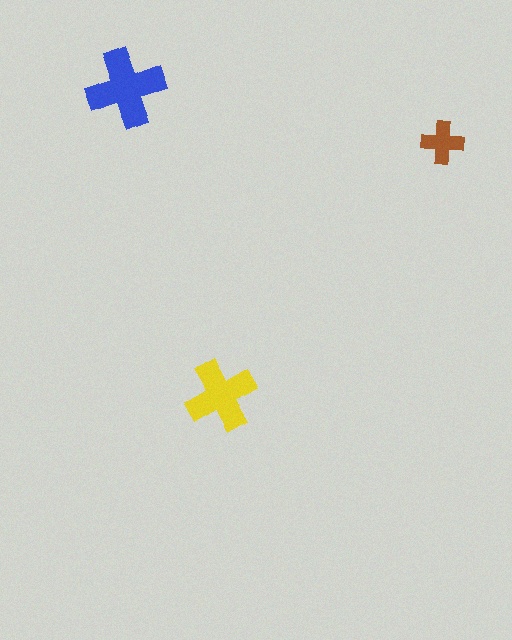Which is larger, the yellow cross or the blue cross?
The blue one.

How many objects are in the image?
There are 3 objects in the image.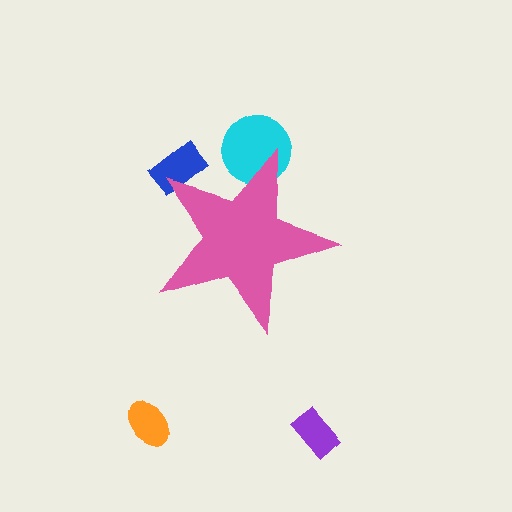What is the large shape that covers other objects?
A pink star.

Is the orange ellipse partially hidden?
No, the orange ellipse is fully visible.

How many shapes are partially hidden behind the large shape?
2 shapes are partially hidden.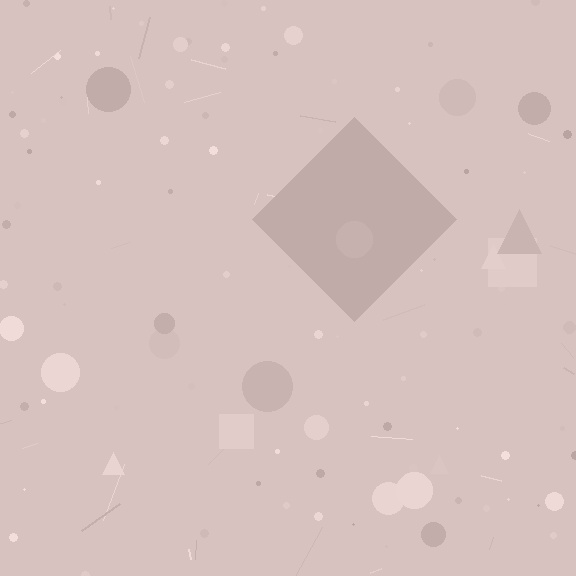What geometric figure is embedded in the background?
A diamond is embedded in the background.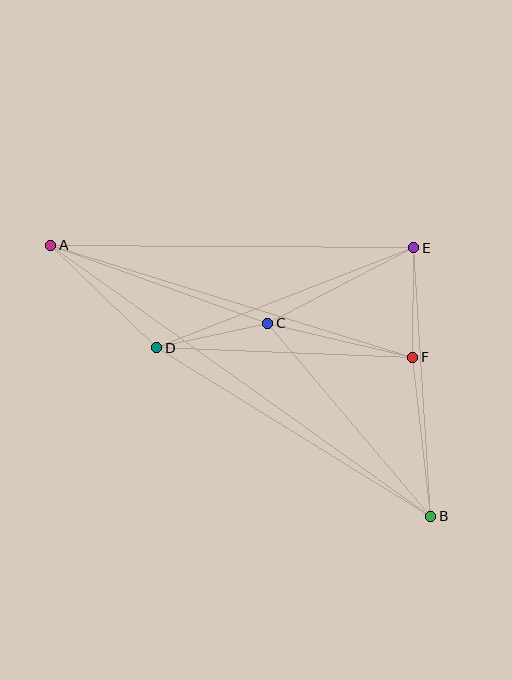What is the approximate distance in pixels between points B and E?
The distance between B and E is approximately 269 pixels.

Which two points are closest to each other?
Points E and F are closest to each other.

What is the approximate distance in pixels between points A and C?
The distance between A and C is approximately 230 pixels.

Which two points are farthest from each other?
Points A and B are farthest from each other.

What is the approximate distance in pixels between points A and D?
The distance between A and D is approximately 147 pixels.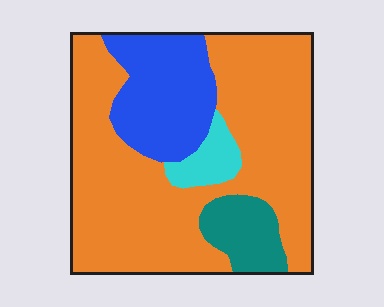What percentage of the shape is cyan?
Cyan takes up less than a quarter of the shape.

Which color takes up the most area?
Orange, at roughly 65%.